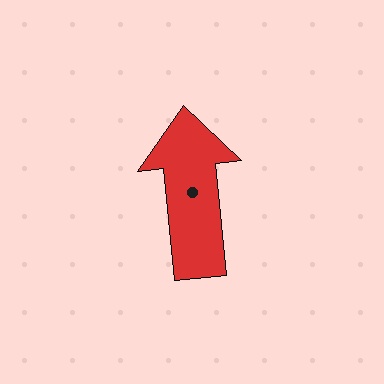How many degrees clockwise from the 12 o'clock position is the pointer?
Approximately 354 degrees.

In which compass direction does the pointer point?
North.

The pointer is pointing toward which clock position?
Roughly 12 o'clock.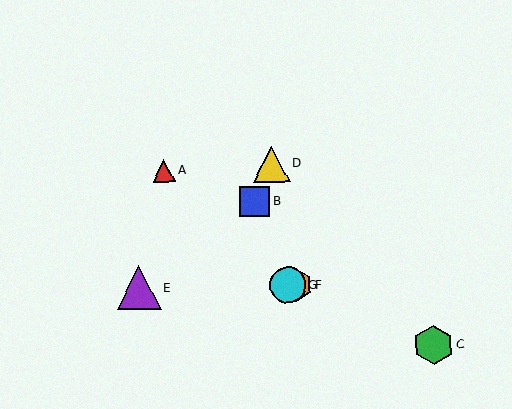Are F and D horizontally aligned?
No, F is at y≈285 and D is at y≈164.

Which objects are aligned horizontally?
Objects E, F, G are aligned horizontally.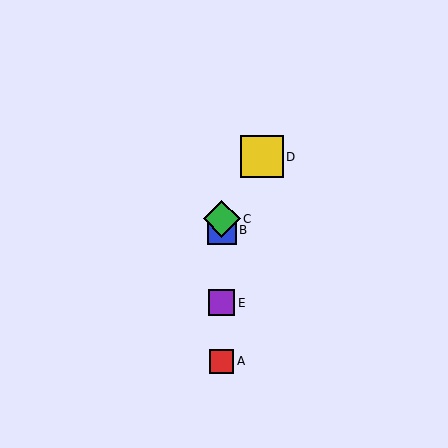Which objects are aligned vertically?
Objects A, B, C, E are aligned vertically.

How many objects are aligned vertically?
4 objects (A, B, C, E) are aligned vertically.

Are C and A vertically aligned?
Yes, both are at x≈222.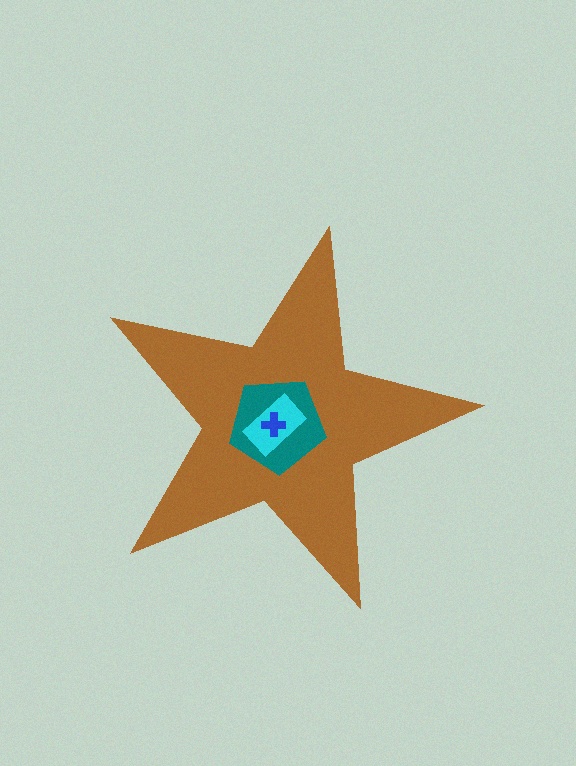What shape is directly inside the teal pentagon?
The cyan rectangle.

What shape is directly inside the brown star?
The teal pentagon.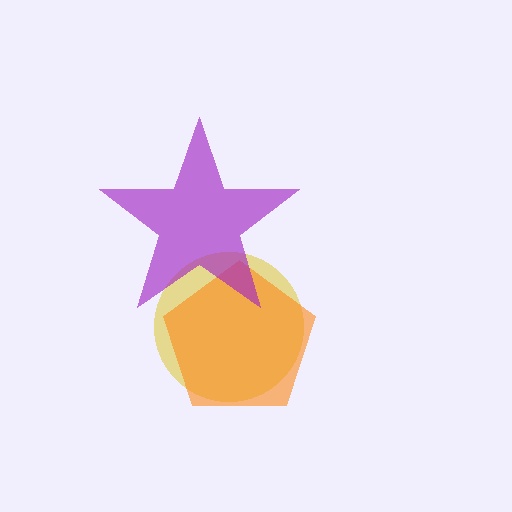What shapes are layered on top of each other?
The layered shapes are: a yellow circle, an orange pentagon, a purple star.